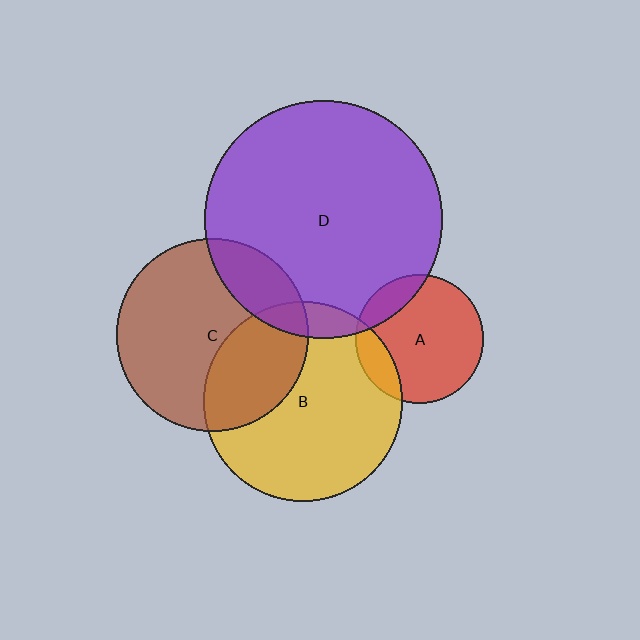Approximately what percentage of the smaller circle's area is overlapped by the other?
Approximately 15%.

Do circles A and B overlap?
Yes.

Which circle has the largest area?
Circle D (purple).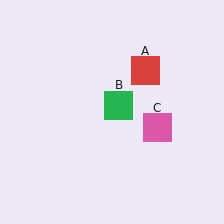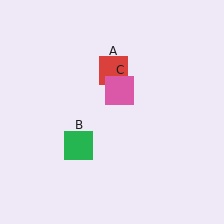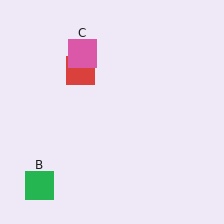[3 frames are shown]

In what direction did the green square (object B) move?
The green square (object B) moved down and to the left.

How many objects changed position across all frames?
3 objects changed position: red square (object A), green square (object B), pink square (object C).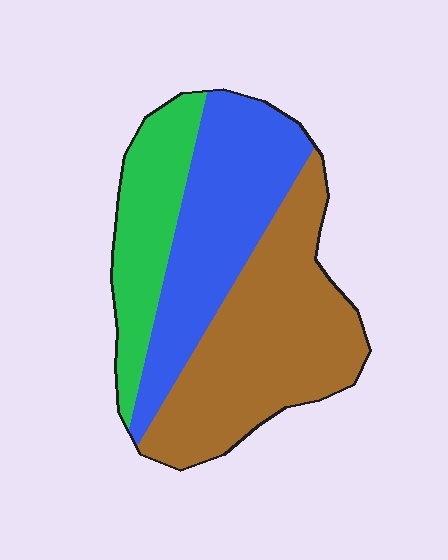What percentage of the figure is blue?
Blue takes up about one third (1/3) of the figure.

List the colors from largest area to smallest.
From largest to smallest: brown, blue, green.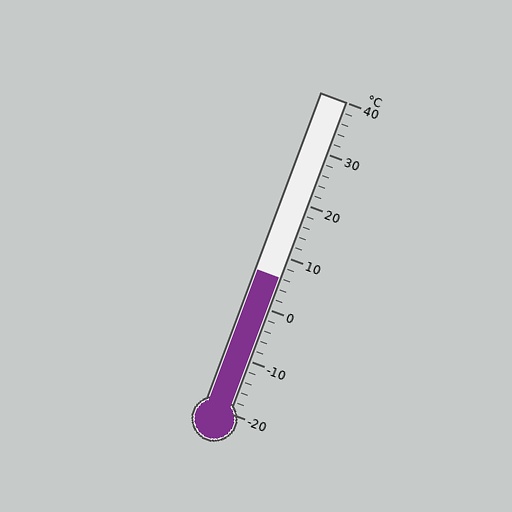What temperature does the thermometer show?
The thermometer shows approximately 6°C.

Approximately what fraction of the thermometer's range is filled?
The thermometer is filled to approximately 45% of its range.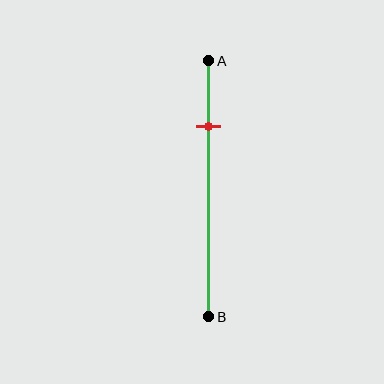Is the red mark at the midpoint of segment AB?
No, the mark is at about 25% from A, not at the 50% midpoint.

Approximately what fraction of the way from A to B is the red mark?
The red mark is approximately 25% of the way from A to B.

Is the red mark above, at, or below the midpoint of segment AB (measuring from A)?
The red mark is above the midpoint of segment AB.